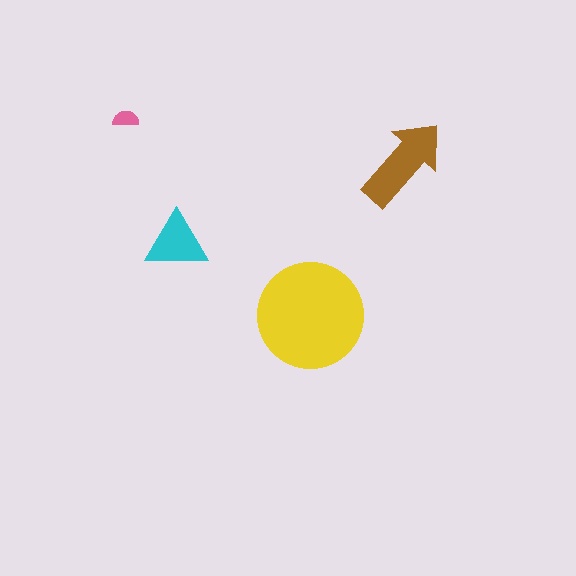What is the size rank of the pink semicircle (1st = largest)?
4th.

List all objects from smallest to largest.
The pink semicircle, the cyan triangle, the brown arrow, the yellow circle.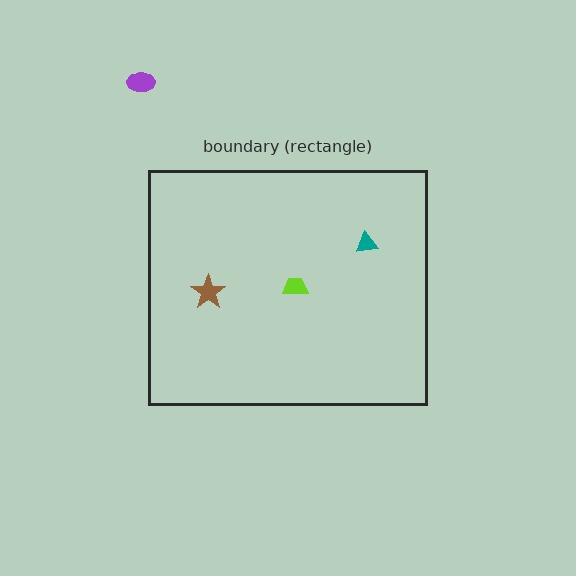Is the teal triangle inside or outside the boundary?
Inside.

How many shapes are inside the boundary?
3 inside, 1 outside.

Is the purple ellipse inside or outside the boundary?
Outside.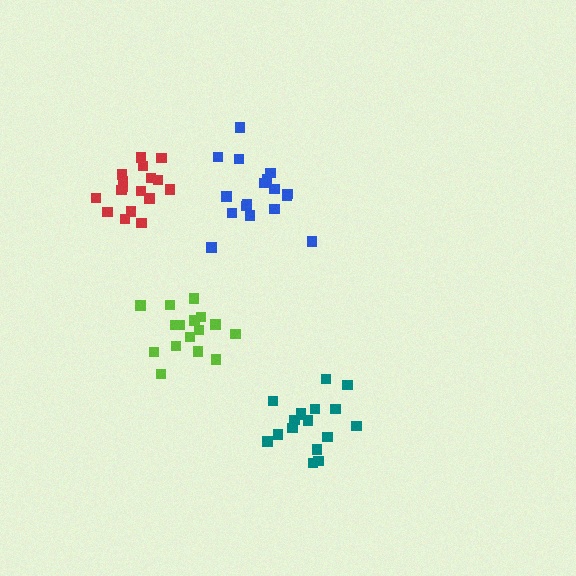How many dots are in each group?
Group 1: 16 dots, Group 2: 17 dots, Group 3: 17 dots, Group 4: 18 dots (68 total).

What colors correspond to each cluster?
The clusters are colored: lime, teal, blue, red.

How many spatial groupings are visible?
There are 4 spatial groupings.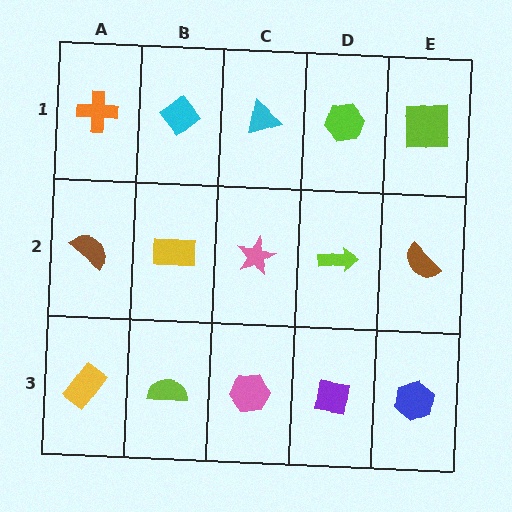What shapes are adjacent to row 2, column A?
An orange cross (row 1, column A), a yellow rectangle (row 3, column A), a yellow rectangle (row 2, column B).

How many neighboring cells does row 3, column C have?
3.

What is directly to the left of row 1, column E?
A lime hexagon.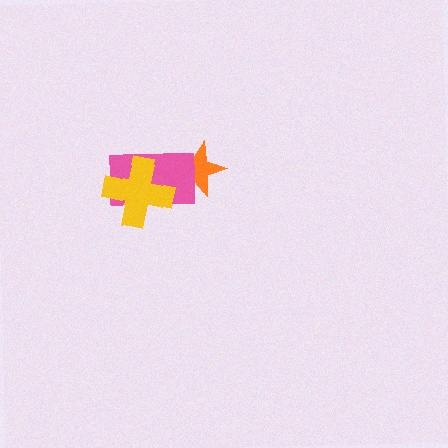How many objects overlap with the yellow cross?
1 object overlaps with the yellow cross.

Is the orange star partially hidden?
Yes, it is partially covered by another shape.